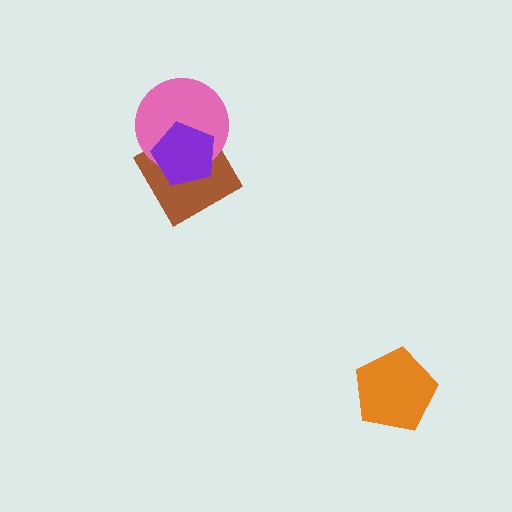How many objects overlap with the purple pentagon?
2 objects overlap with the purple pentagon.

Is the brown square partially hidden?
Yes, it is partially covered by another shape.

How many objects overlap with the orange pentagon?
0 objects overlap with the orange pentagon.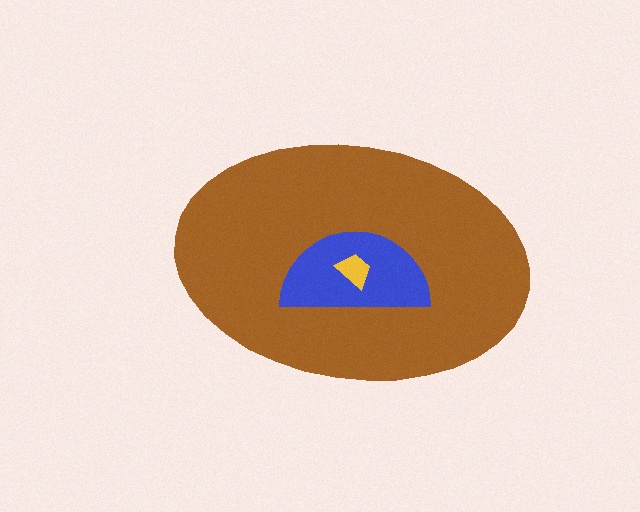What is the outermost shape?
The brown ellipse.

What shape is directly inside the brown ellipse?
The blue semicircle.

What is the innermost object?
The yellow trapezoid.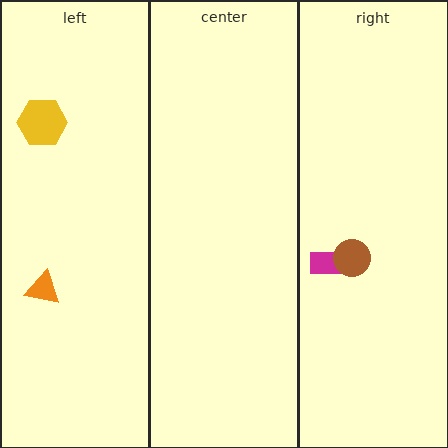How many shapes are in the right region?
2.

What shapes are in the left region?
The yellow hexagon, the orange triangle.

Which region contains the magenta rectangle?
The right region.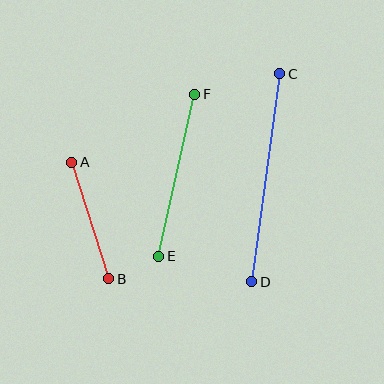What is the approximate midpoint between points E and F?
The midpoint is at approximately (177, 175) pixels.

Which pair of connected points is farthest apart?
Points C and D are farthest apart.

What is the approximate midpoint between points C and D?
The midpoint is at approximately (266, 178) pixels.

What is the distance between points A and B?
The distance is approximately 122 pixels.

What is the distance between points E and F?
The distance is approximately 166 pixels.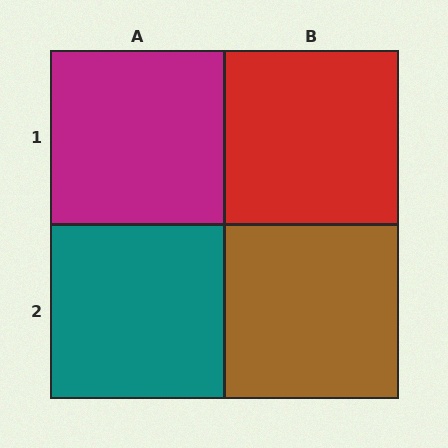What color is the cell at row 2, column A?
Teal.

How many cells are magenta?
1 cell is magenta.